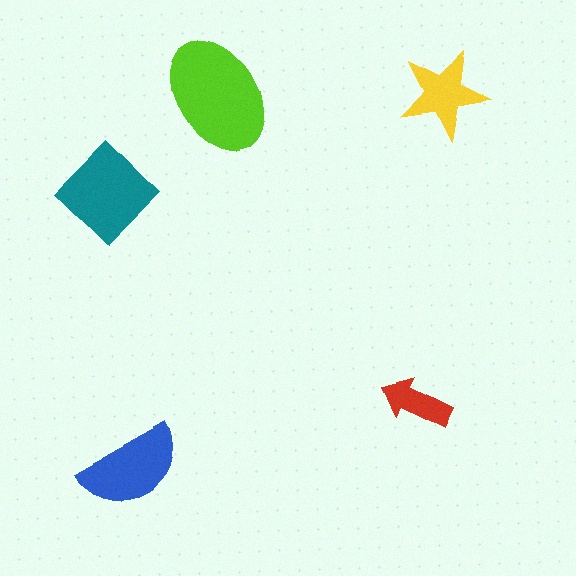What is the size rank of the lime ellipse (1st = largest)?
1st.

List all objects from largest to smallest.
The lime ellipse, the teal diamond, the blue semicircle, the yellow star, the red arrow.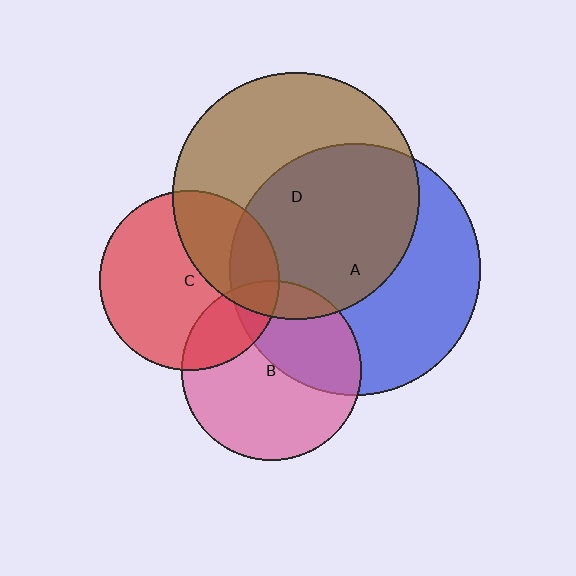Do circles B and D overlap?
Yes.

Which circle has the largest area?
Circle A (blue).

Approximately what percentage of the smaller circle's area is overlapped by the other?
Approximately 10%.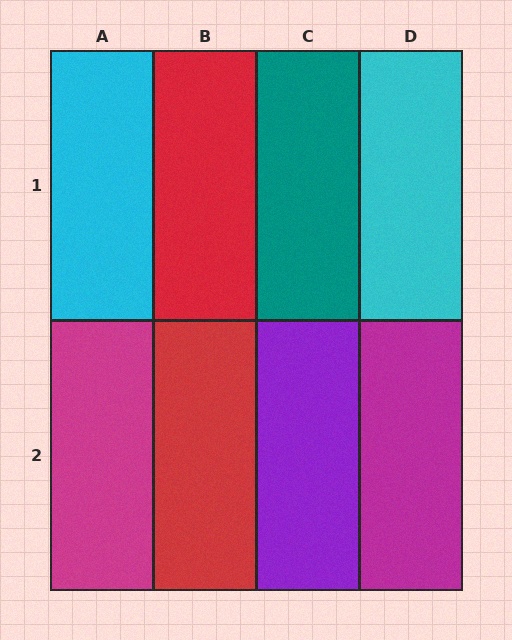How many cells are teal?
1 cell is teal.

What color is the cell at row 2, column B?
Red.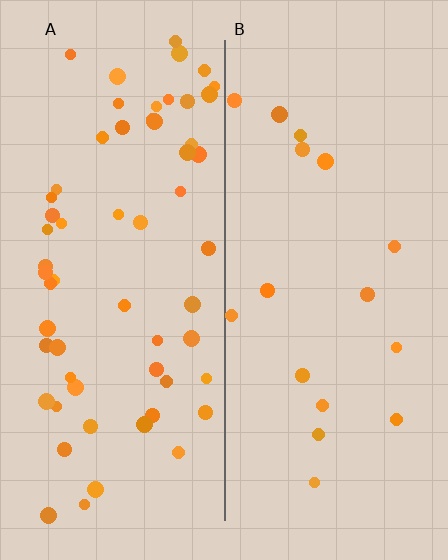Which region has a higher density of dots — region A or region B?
A (the left).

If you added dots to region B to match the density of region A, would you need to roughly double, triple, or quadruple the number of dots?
Approximately quadruple.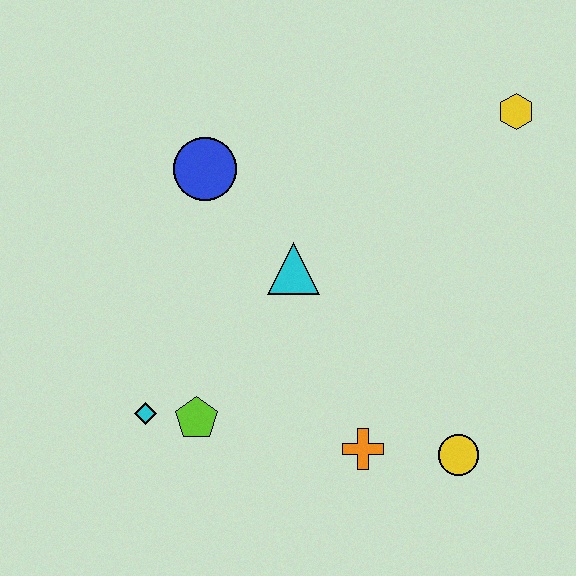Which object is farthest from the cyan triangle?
The yellow hexagon is farthest from the cyan triangle.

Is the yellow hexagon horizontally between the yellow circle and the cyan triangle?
No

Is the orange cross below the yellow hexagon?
Yes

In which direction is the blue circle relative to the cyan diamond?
The blue circle is above the cyan diamond.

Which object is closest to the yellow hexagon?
The cyan triangle is closest to the yellow hexagon.